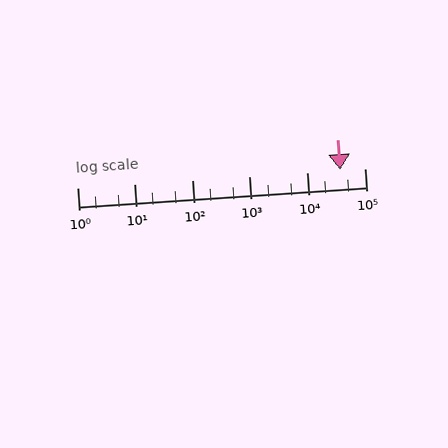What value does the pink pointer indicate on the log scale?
The pointer indicates approximately 37000.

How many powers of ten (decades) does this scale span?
The scale spans 5 decades, from 1 to 100000.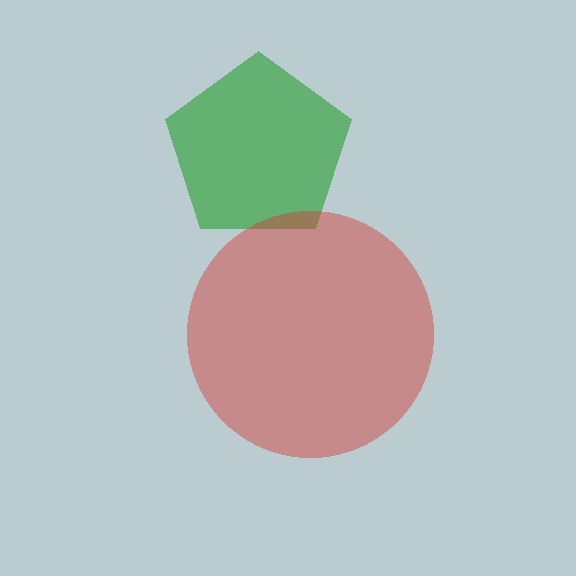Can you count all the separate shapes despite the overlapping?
Yes, there are 2 separate shapes.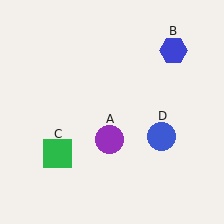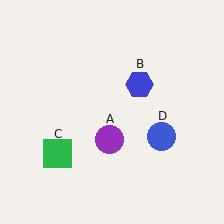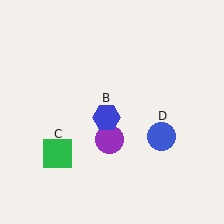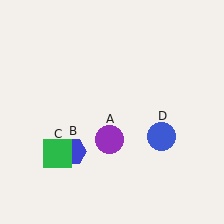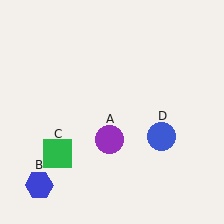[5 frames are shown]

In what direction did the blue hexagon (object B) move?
The blue hexagon (object B) moved down and to the left.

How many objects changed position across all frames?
1 object changed position: blue hexagon (object B).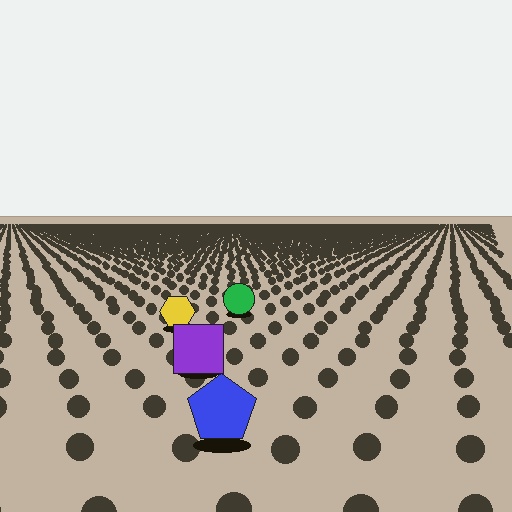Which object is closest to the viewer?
The blue pentagon is closest. The texture marks near it are larger and more spread out.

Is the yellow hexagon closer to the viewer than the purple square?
No. The purple square is closer — you can tell from the texture gradient: the ground texture is coarser near it.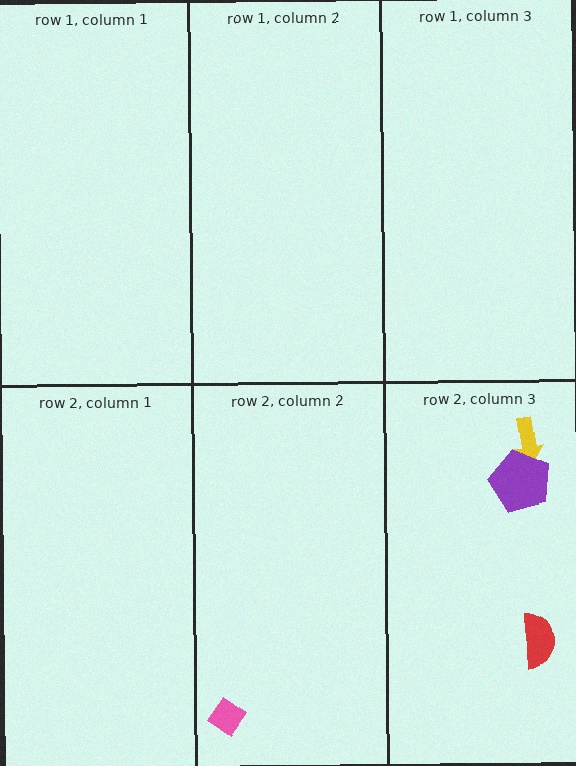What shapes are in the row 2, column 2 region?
The pink diamond.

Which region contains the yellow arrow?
The row 2, column 3 region.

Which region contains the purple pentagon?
The row 2, column 3 region.